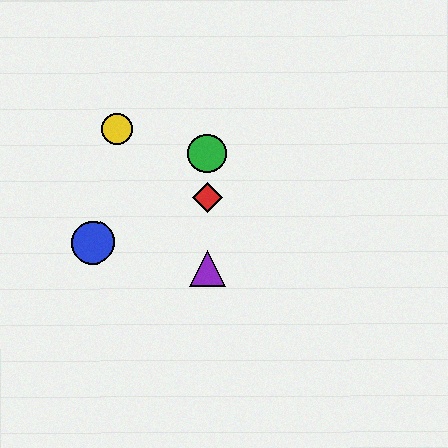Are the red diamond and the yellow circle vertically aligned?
No, the red diamond is at x≈207 and the yellow circle is at x≈117.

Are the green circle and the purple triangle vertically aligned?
Yes, both are at x≈207.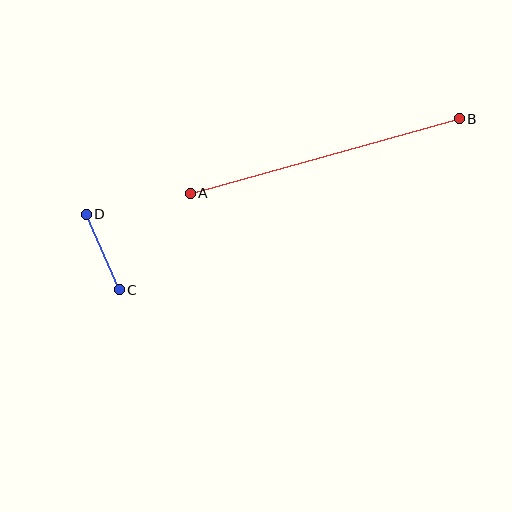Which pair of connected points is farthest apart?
Points A and B are farthest apart.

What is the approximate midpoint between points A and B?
The midpoint is at approximately (325, 156) pixels.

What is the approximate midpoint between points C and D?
The midpoint is at approximately (103, 252) pixels.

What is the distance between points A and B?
The distance is approximately 279 pixels.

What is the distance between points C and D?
The distance is approximately 82 pixels.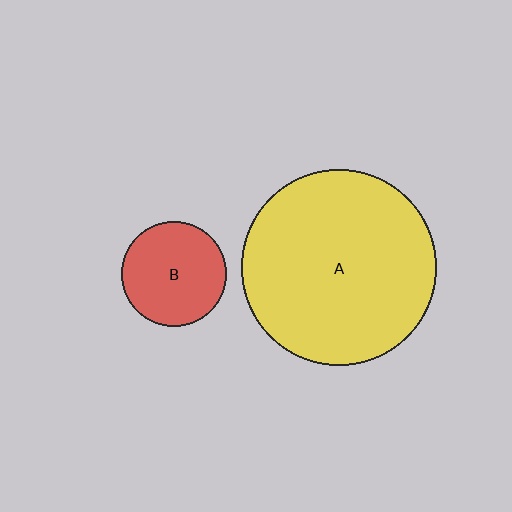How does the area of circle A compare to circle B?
Approximately 3.5 times.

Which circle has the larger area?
Circle A (yellow).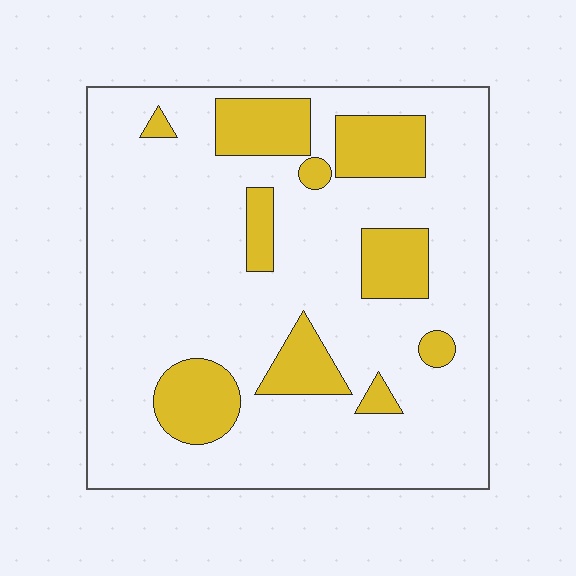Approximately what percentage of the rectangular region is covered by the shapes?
Approximately 20%.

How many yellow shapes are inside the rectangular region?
10.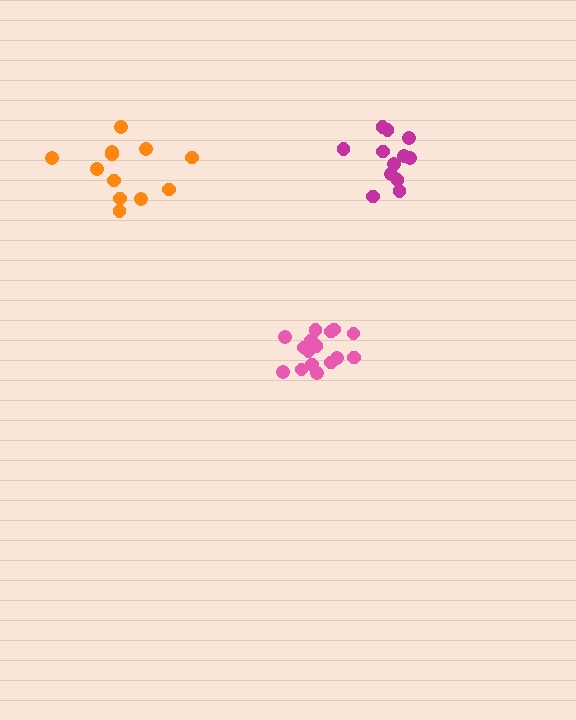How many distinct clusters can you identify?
There are 3 distinct clusters.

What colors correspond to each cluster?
The clusters are colored: orange, pink, magenta.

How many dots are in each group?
Group 1: 12 dots, Group 2: 16 dots, Group 3: 12 dots (40 total).